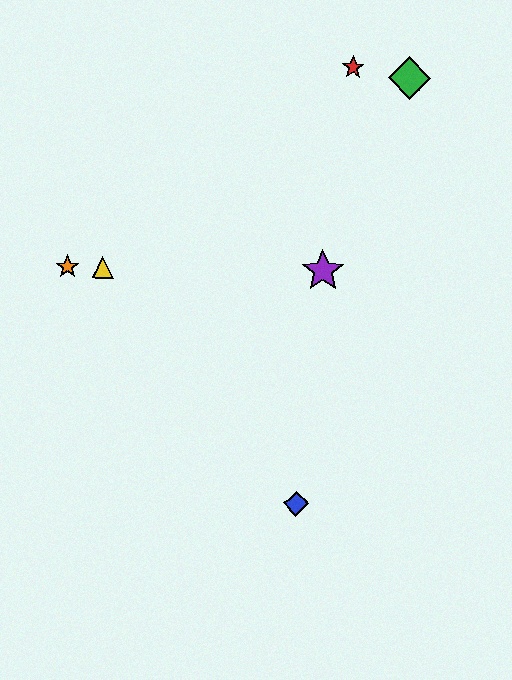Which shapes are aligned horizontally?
The yellow triangle, the purple star, the orange star are aligned horizontally.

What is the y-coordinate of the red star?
The red star is at y≈68.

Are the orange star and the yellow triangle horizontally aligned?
Yes, both are at y≈267.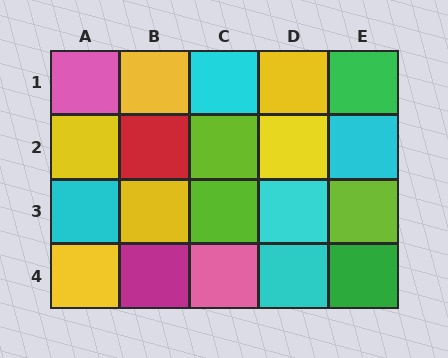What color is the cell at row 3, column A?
Cyan.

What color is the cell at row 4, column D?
Cyan.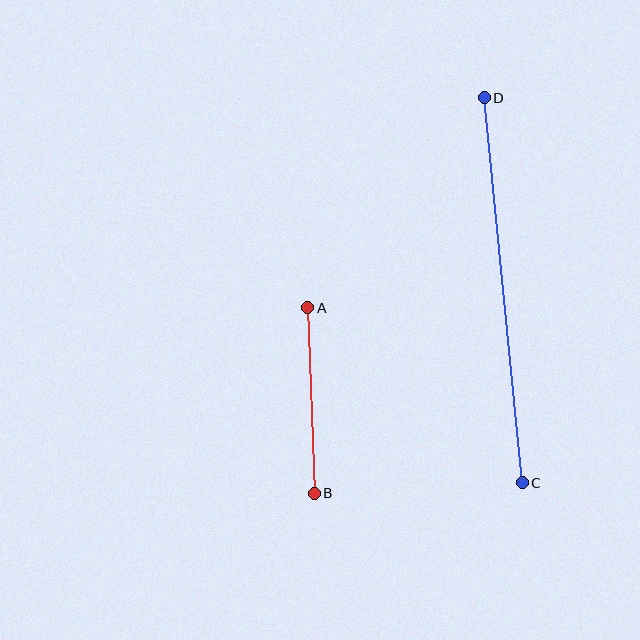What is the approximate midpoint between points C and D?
The midpoint is at approximately (503, 290) pixels.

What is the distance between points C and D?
The distance is approximately 387 pixels.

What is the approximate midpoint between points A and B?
The midpoint is at approximately (311, 400) pixels.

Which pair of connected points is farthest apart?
Points C and D are farthest apart.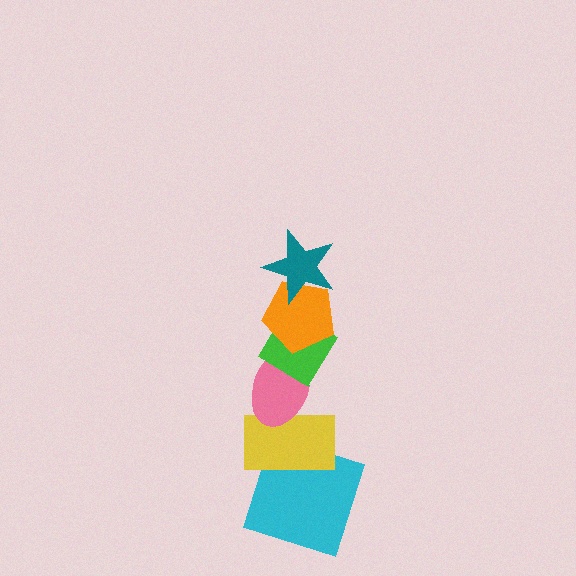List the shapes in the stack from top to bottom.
From top to bottom: the teal star, the orange pentagon, the green diamond, the pink ellipse, the yellow rectangle, the cyan square.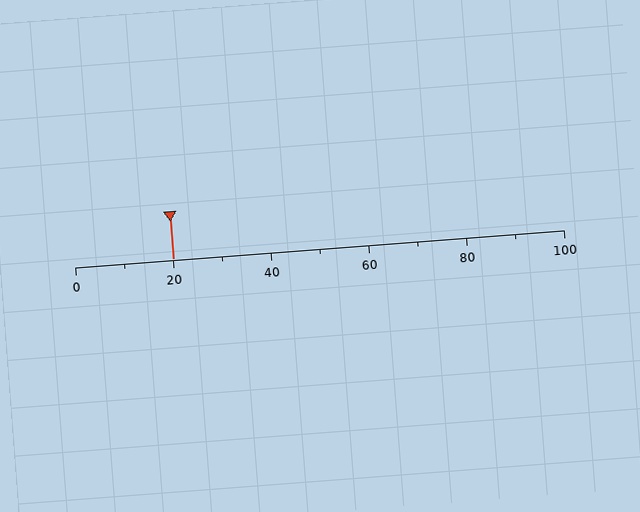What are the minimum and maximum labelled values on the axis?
The axis runs from 0 to 100.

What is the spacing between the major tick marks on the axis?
The major ticks are spaced 20 apart.